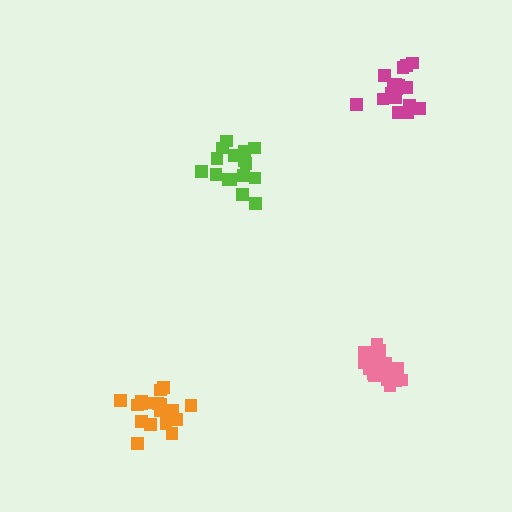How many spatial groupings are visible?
There are 4 spatial groupings.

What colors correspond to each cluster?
The clusters are colored: lime, magenta, pink, orange.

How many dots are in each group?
Group 1: 16 dots, Group 2: 17 dots, Group 3: 21 dots, Group 4: 20 dots (74 total).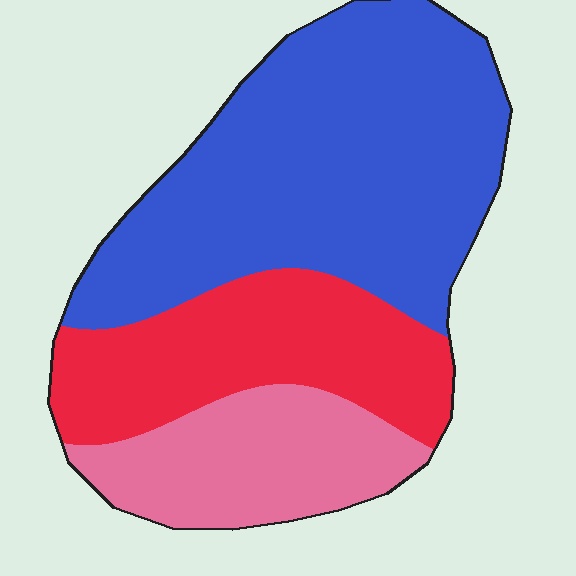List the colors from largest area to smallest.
From largest to smallest: blue, red, pink.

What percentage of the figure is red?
Red covers roughly 25% of the figure.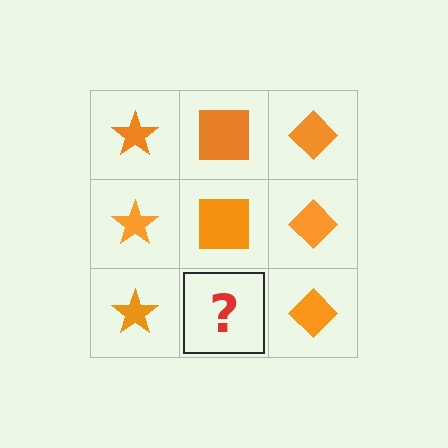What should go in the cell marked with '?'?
The missing cell should contain an orange square.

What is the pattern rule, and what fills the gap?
The rule is that each column has a consistent shape. The gap should be filled with an orange square.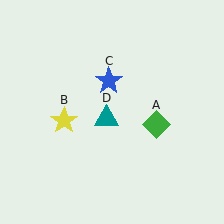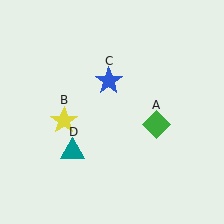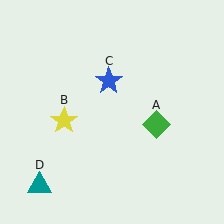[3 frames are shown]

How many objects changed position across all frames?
1 object changed position: teal triangle (object D).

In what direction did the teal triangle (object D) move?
The teal triangle (object D) moved down and to the left.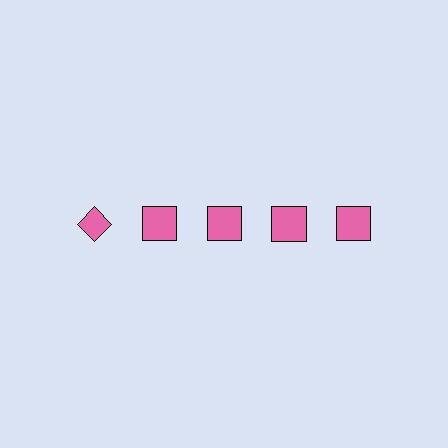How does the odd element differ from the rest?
It has a different shape: diamond instead of square.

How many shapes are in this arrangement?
There are 5 shapes arranged in a grid pattern.